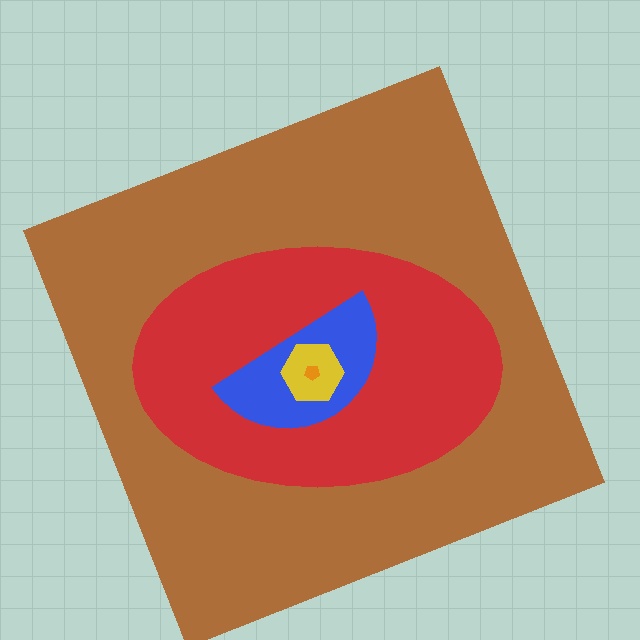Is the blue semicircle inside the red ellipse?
Yes.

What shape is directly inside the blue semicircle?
The yellow hexagon.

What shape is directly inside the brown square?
The red ellipse.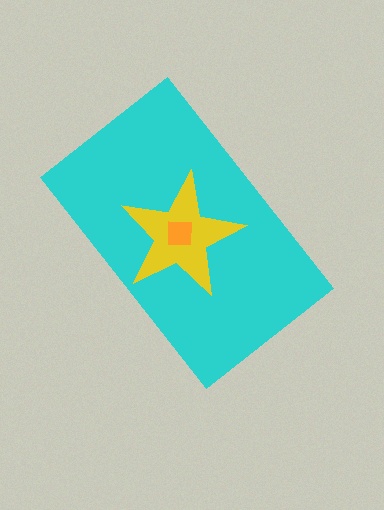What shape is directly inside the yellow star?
The orange square.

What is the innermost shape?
The orange square.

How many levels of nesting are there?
3.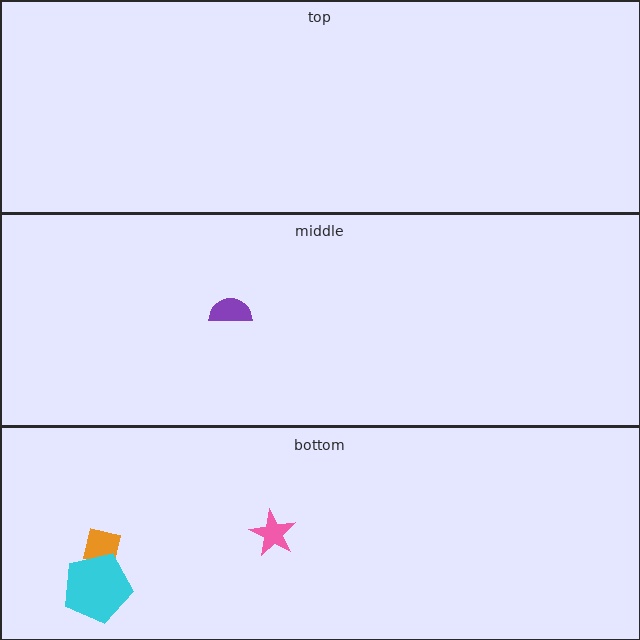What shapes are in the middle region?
The purple semicircle.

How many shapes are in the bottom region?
3.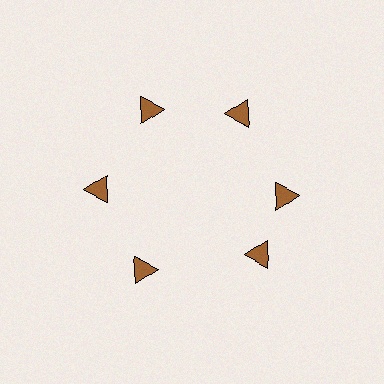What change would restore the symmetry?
The symmetry would be restored by rotating it back into even spacing with its neighbors so that all 6 triangles sit at equal angles and equal distance from the center.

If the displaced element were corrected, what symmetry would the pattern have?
It would have 6-fold rotational symmetry — the pattern would map onto itself every 60 degrees.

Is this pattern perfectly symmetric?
No. The 6 brown triangles are arranged in a ring, but one element near the 5 o'clock position is rotated out of alignment along the ring, breaking the 6-fold rotational symmetry.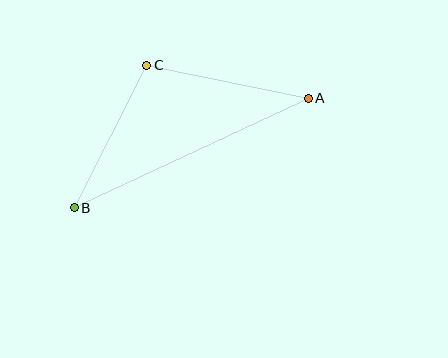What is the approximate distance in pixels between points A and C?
The distance between A and C is approximately 165 pixels.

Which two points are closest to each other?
Points B and C are closest to each other.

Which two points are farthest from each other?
Points A and B are farthest from each other.